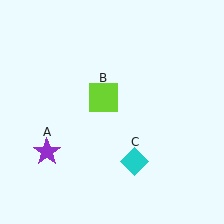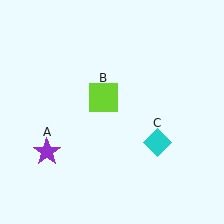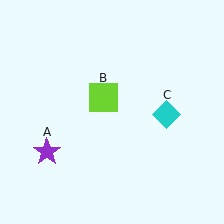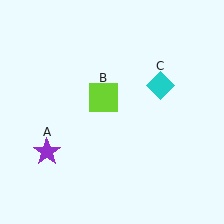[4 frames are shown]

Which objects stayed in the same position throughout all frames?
Purple star (object A) and lime square (object B) remained stationary.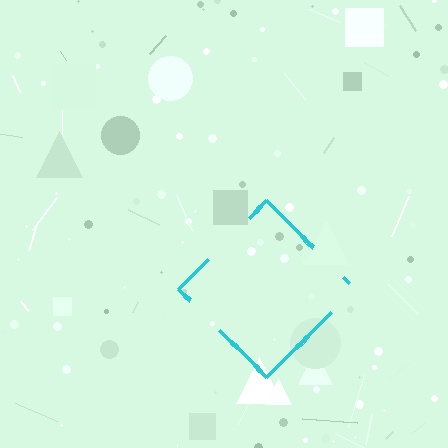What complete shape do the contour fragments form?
The contour fragments form a diamond.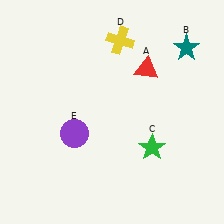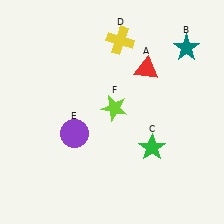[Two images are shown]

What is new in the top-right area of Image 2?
A lime star (F) was added in the top-right area of Image 2.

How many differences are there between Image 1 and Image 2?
There is 1 difference between the two images.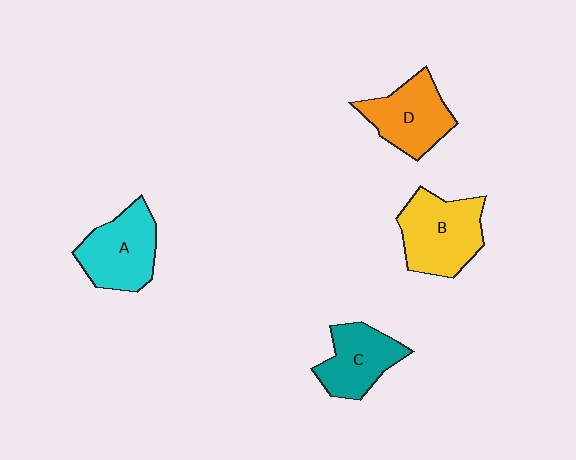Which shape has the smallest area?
Shape C (teal).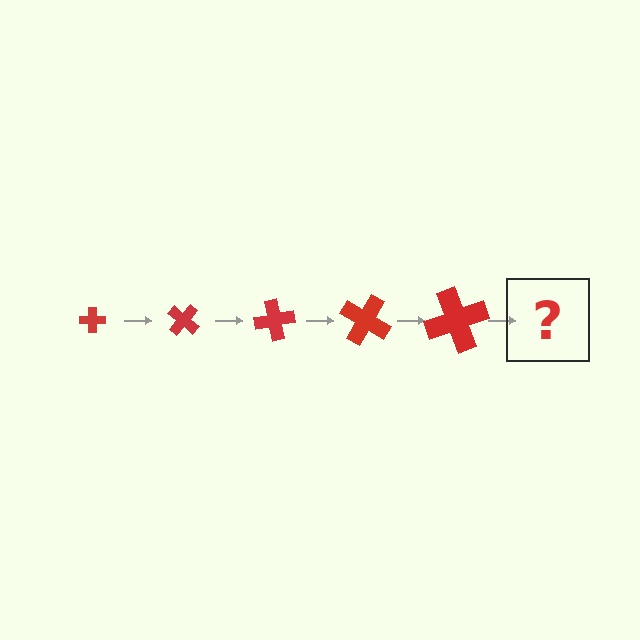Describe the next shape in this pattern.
It should be a cross, larger than the previous one and rotated 200 degrees from the start.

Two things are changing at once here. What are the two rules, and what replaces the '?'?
The two rules are that the cross grows larger each step and it rotates 40 degrees each step. The '?' should be a cross, larger than the previous one and rotated 200 degrees from the start.